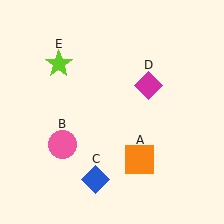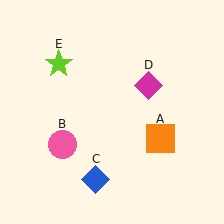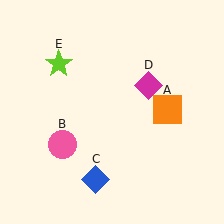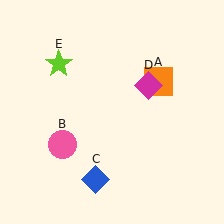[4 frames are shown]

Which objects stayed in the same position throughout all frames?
Pink circle (object B) and blue diamond (object C) and magenta diamond (object D) and lime star (object E) remained stationary.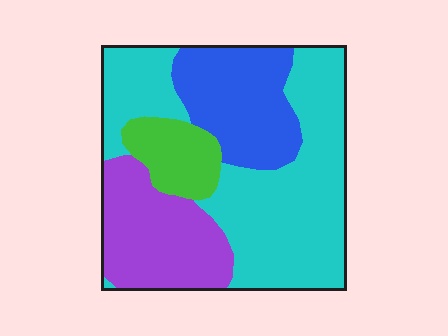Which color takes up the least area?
Green, at roughly 10%.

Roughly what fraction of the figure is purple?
Purple covers roughly 20% of the figure.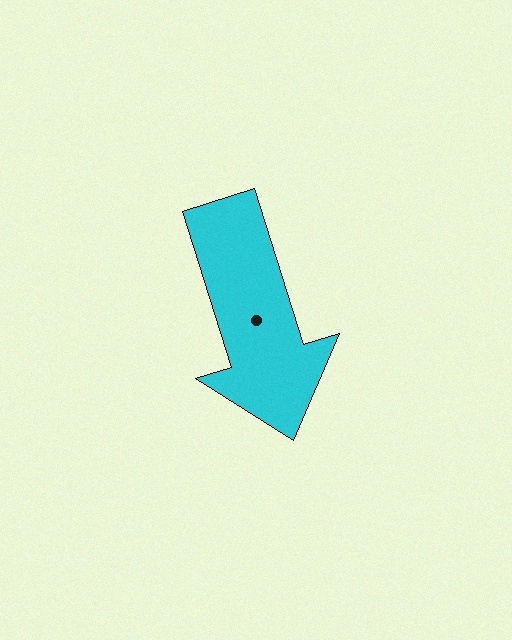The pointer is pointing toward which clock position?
Roughly 5 o'clock.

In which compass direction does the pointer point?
South.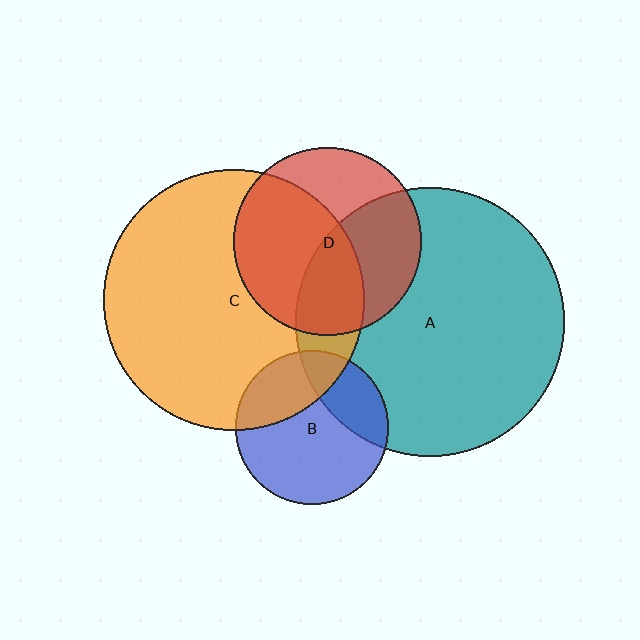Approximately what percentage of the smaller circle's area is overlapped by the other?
Approximately 25%.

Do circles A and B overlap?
Yes.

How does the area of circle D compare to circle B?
Approximately 1.5 times.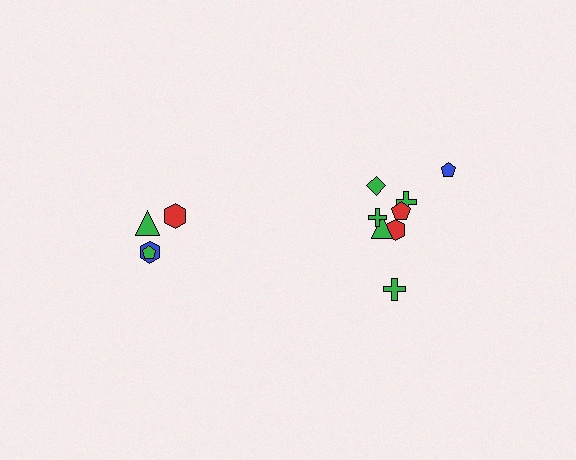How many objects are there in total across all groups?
There are 12 objects.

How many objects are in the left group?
There are 4 objects.